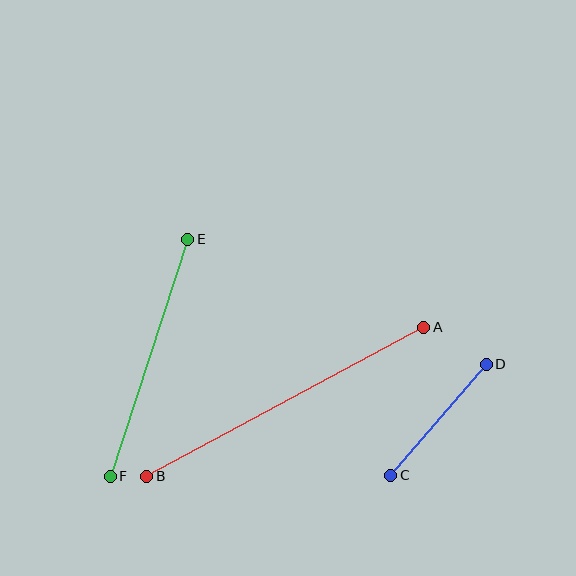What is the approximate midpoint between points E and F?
The midpoint is at approximately (149, 358) pixels.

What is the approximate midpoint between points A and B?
The midpoint is at approximately (285, 402) pixels.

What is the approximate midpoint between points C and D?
The midpoint is at approximately (438, 420) pixels.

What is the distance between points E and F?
The distance is approximately 249 pixels.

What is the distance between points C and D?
The distance is approximately 146 pixels.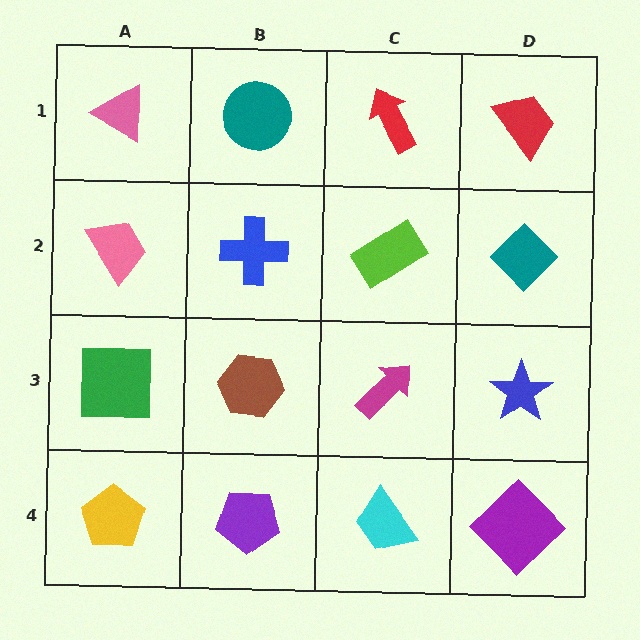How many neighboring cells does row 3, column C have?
4.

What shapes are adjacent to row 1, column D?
A teal diamond (row 2, column D), a red arrow (row 1, column C).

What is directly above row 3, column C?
A lime rectangle.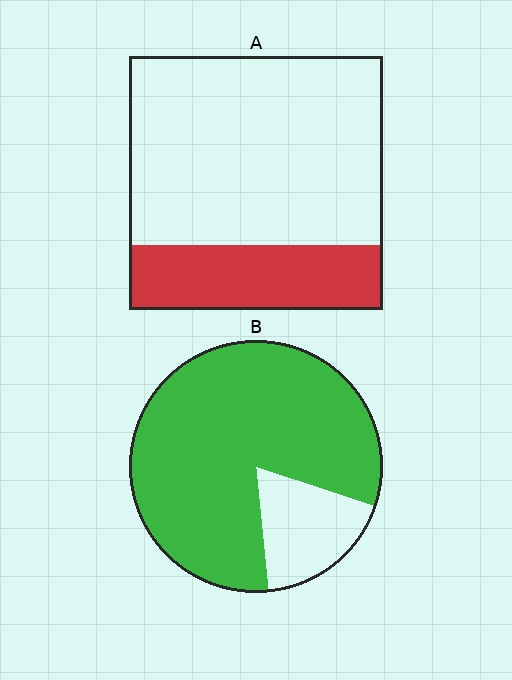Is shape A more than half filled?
No.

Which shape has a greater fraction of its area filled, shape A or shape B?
Shape B.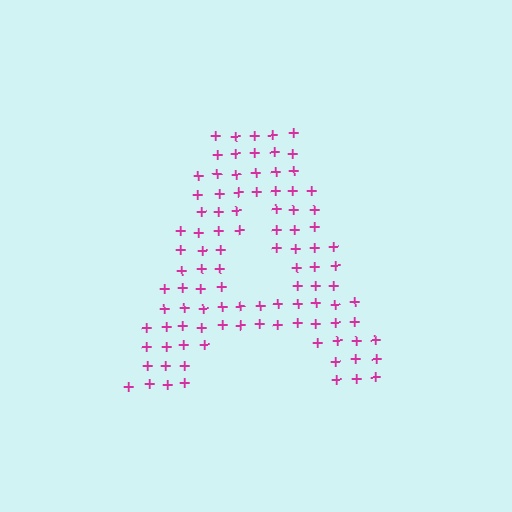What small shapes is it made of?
It is made of small plus signs.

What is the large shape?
The large shape is the letter A.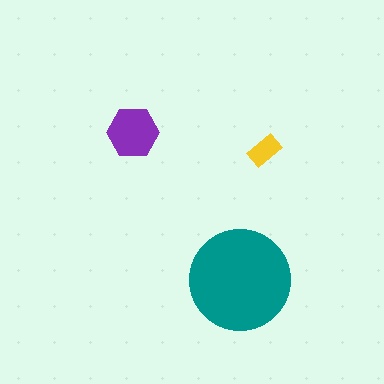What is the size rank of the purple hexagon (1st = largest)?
2nd.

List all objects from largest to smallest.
The teal circle, the purple hexagon, the yellow rectangle.